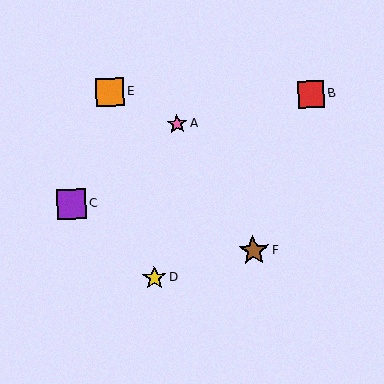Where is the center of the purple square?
The center of the purple square is at (71, 204).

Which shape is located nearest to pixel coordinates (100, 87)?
The orange square (labeled E) at (110, 92) is nearest to that location.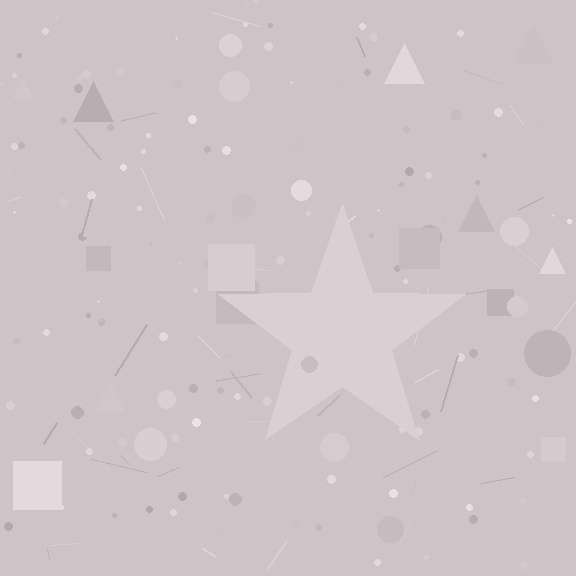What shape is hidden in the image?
A star is hidden in the image.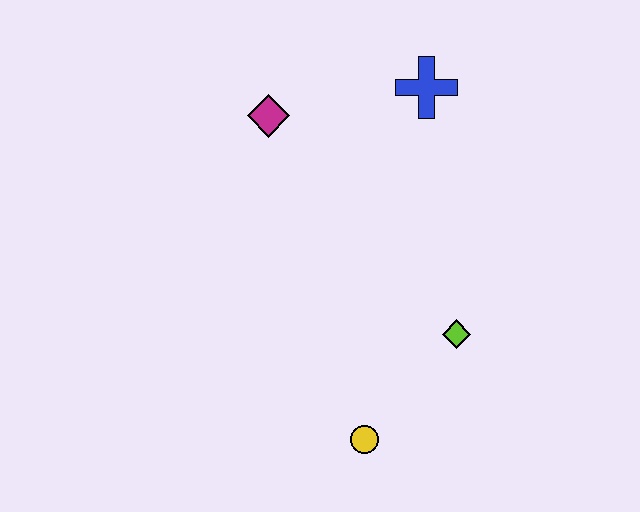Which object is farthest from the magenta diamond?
The yellow circle is farthest from the magenta diamond.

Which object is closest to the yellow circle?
The lime diamond is closest to the yellow circle.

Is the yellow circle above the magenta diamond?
No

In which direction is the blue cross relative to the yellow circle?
The blue cross is above the yellow circle.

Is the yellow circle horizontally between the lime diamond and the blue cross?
No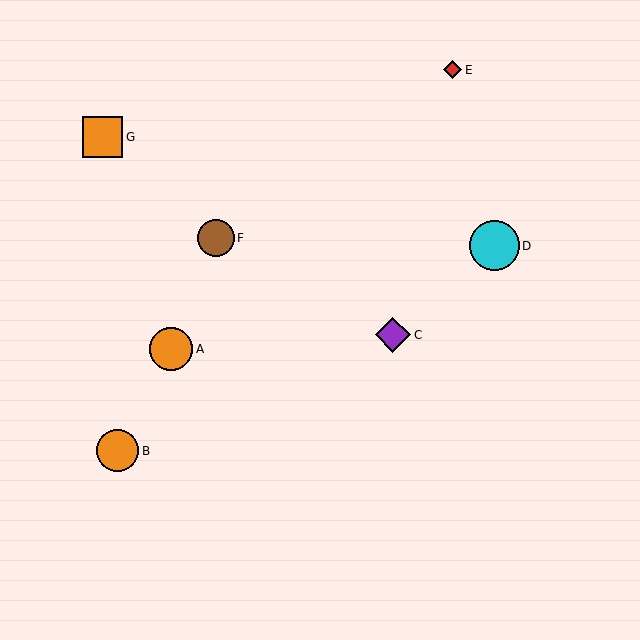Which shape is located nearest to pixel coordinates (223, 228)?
The brown circle (labeled F) at (216, 238) is nearest to that location.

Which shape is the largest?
The cyan circle (labeled D) is the largest.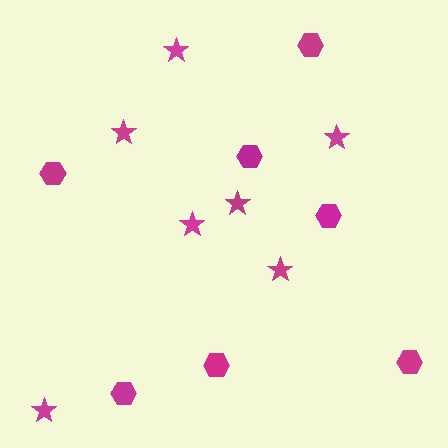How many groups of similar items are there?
There are 2 groups: one group of hexagons (7) and one group of stars (7).